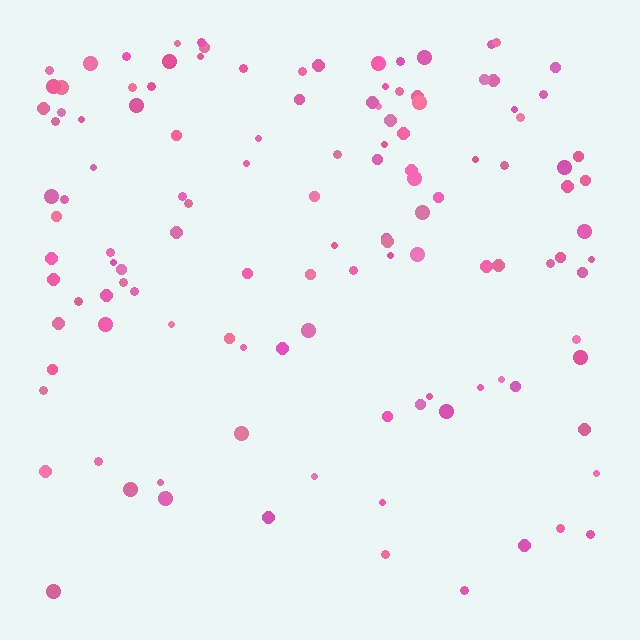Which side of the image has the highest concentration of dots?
The top.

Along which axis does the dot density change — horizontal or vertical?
Vertical.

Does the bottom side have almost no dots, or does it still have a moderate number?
Still a moderate number, just noticeably fewer than the top.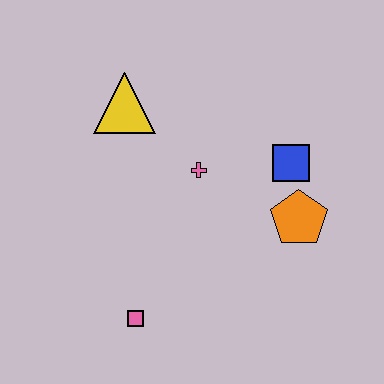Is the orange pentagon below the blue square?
Yes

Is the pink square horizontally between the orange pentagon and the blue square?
No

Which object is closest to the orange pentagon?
The blue square is closest to the orange pentagon.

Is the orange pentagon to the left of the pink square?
No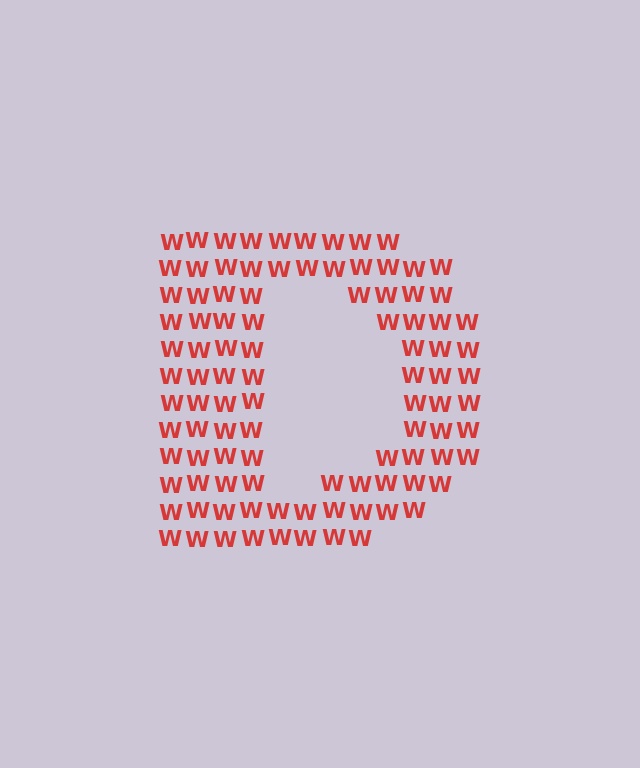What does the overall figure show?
The overall figure shows the letter D.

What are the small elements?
The small elements are letter W's.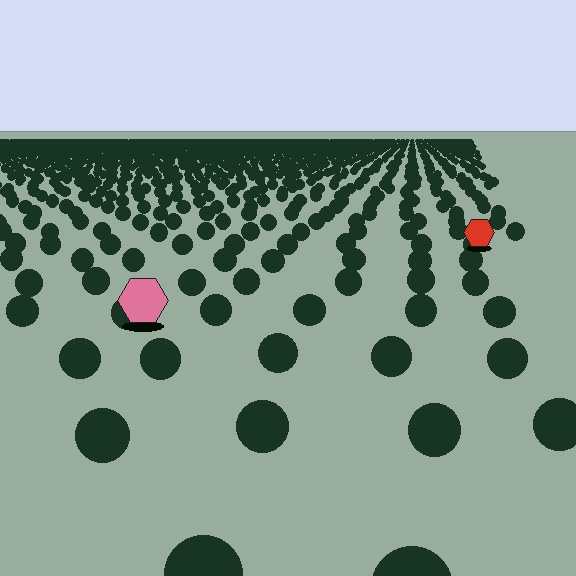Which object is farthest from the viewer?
The red hexagon is farthest from the viewer. It appears smaller and the ground texture around it is denser.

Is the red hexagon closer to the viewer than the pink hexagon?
No. The pink hexagon is closer — you can tell from the texture gradient: the ground texture is coarser near it.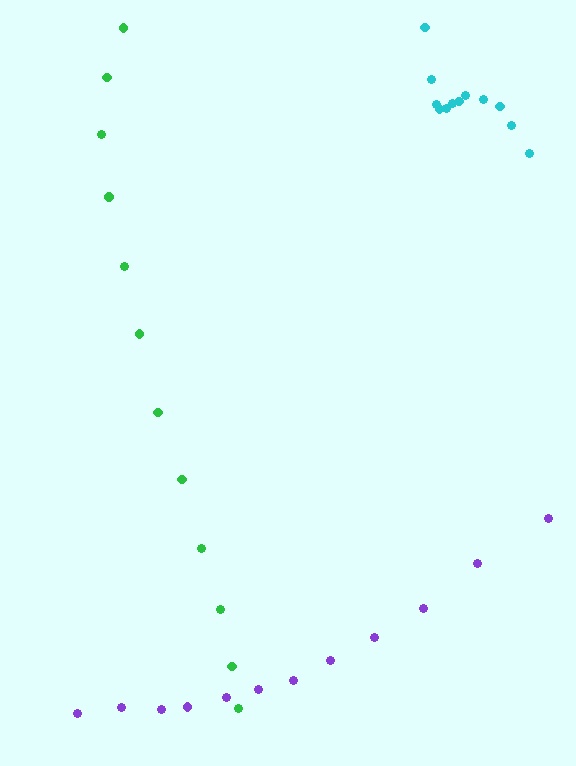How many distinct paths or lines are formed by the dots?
There are 3 distinct paths.